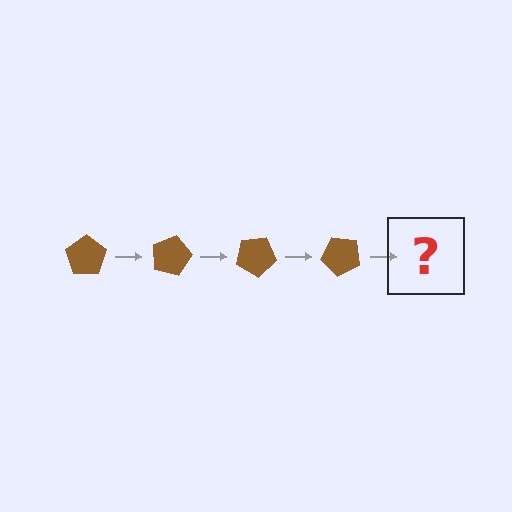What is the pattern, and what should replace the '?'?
The pattern is that the pentagon rotates 15 degrees each step. The '?' should be a brown pentagon rotated 60 degrees.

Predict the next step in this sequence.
The next step is a brown pentagon rotated 60 degrees.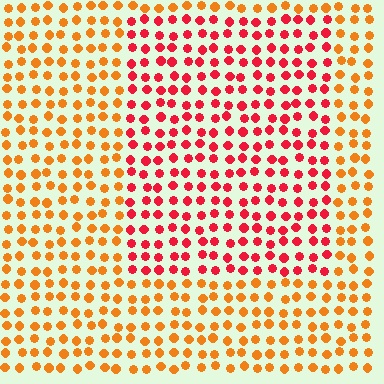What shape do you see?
I see a rectangle.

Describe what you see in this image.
The image is filled with small orange elements in a uniform arrangement. A rectangle-shaped region is visible where the elements are tinted to a slightly different hue, forming a subtle color boundary.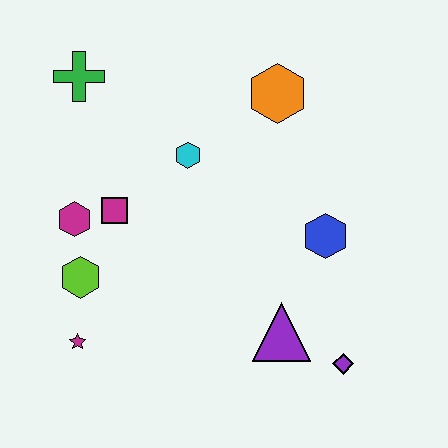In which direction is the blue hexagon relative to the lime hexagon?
The blue hexagon is to the right of the lime hexagon.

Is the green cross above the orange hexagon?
Yes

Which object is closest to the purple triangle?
The purple diamond is closest to the purple triangle.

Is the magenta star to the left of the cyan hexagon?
Yes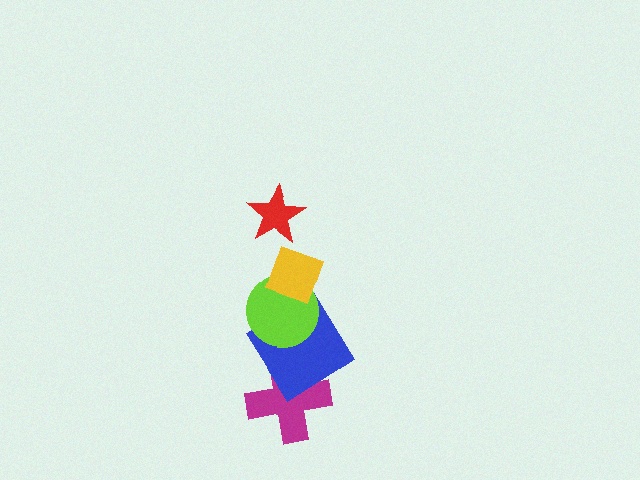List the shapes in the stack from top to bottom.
From top to bottom: the red star, the yellow diamond, the lime circle, the blue diamond, the magenta cross.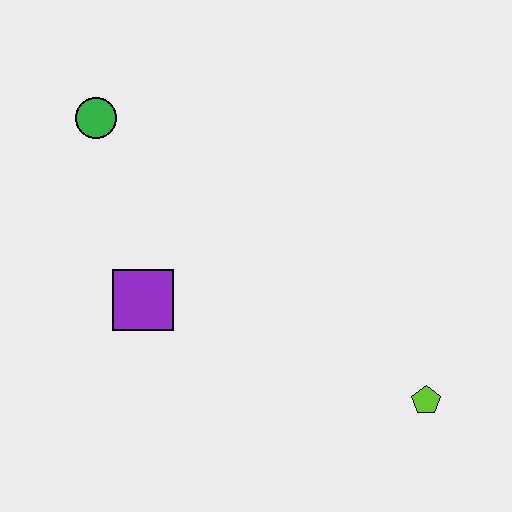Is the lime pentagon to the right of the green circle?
Yes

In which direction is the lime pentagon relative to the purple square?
The lime pentagon is to the right of the purple square.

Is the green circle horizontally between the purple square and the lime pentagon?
No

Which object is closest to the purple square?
The green circle is closest to the purple square.